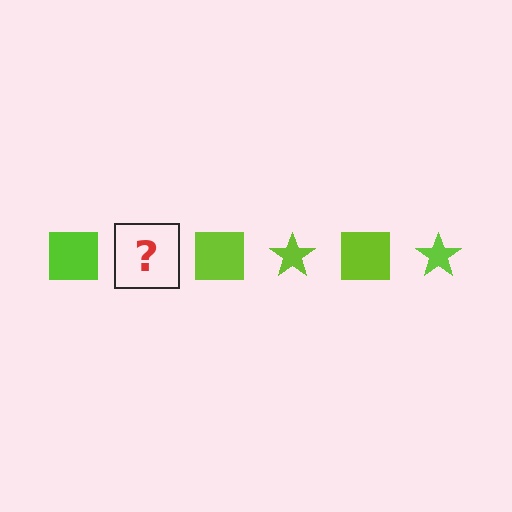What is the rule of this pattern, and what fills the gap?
The rule is that the pattern cycles through square, star shapes in lime. The gap should be filled with a lime star.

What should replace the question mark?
The question mark should be replaced with a lime star.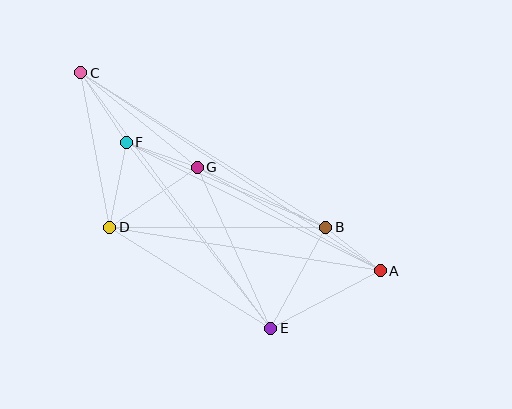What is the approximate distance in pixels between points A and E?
The distance between A and E is approximately 124 pixels.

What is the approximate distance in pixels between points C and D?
The distance between C and D is approximately 157 pixels.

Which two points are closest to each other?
Points A and B are closest to each other.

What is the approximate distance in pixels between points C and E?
The distance between C and E is approximately 318 pixels.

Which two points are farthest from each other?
Points A and C are farthest from each other.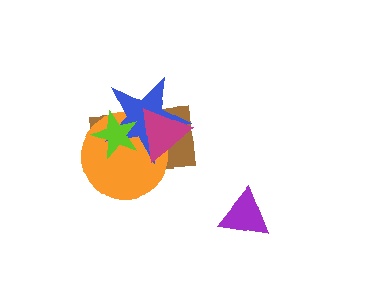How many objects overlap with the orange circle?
4 objects overlap with the orange circle.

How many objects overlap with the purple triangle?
0 objects overlap with the purple triangle.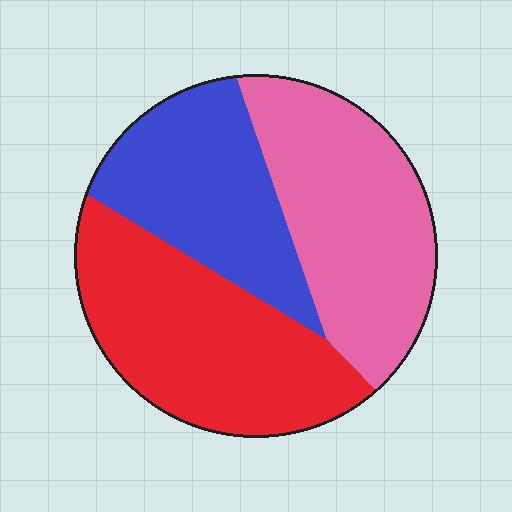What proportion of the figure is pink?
Pink covers 35% of the figure.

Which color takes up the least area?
Blue, at roughly 30%.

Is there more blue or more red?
Red.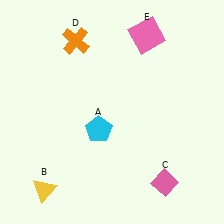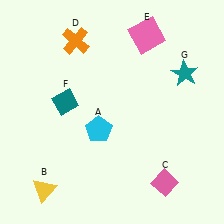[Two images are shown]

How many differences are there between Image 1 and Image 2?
There are 2 differences between the two images.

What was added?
A teal diamond (F), a teal star (G) were added in Image 2.